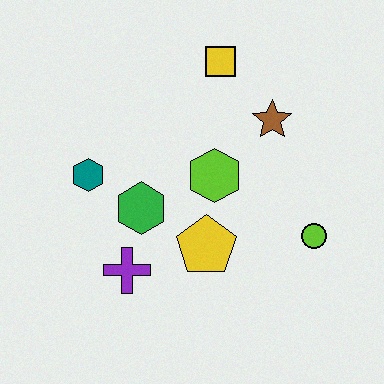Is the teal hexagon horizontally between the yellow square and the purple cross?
No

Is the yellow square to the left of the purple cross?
No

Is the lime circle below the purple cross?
No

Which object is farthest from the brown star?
The purple cross is farthest from the brown star.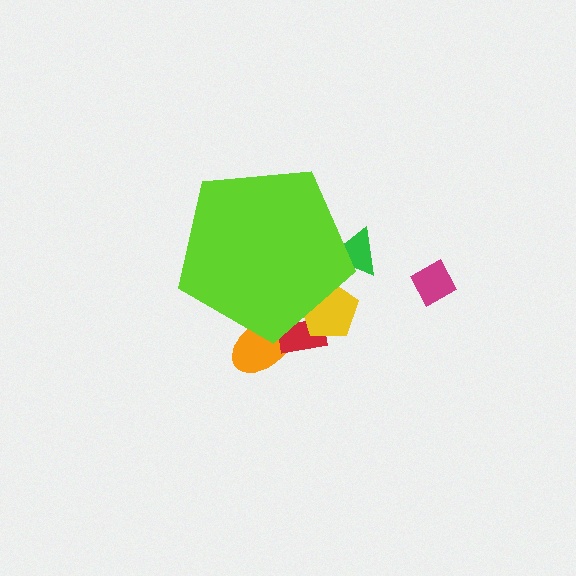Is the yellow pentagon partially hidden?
Yes, the yellow pentagon is partially hidden behind the lime pentagon.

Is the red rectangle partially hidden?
Yes, the red rectangle is partially hidden behind the lime pentagon.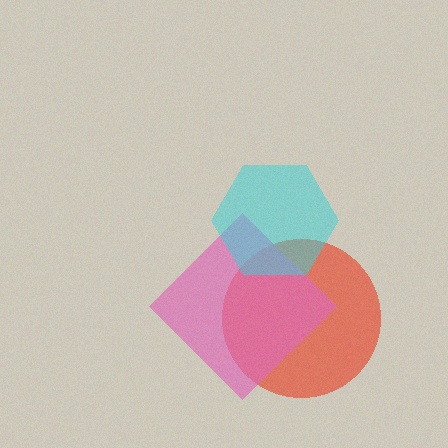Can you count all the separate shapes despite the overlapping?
Yes, there are 3 separate shapes.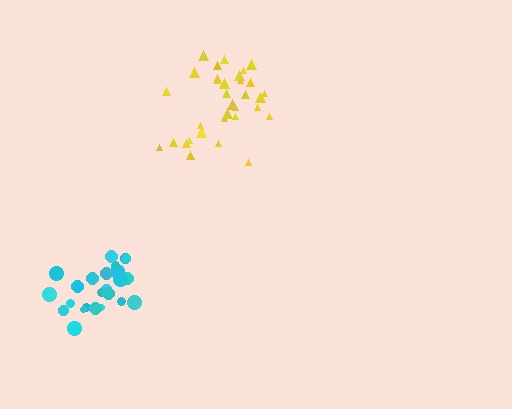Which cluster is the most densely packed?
Cyan.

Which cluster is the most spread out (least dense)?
Yellow.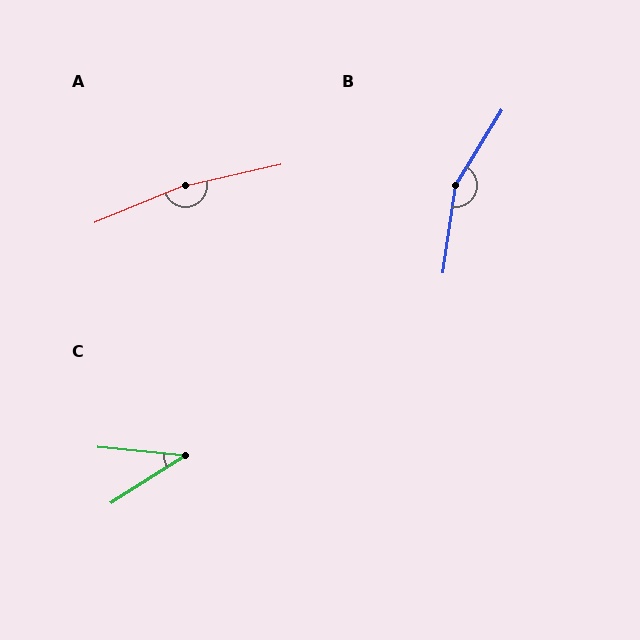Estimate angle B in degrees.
Approximately 157 degrees.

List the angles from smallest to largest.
C (38°), B (157°), A (170°).